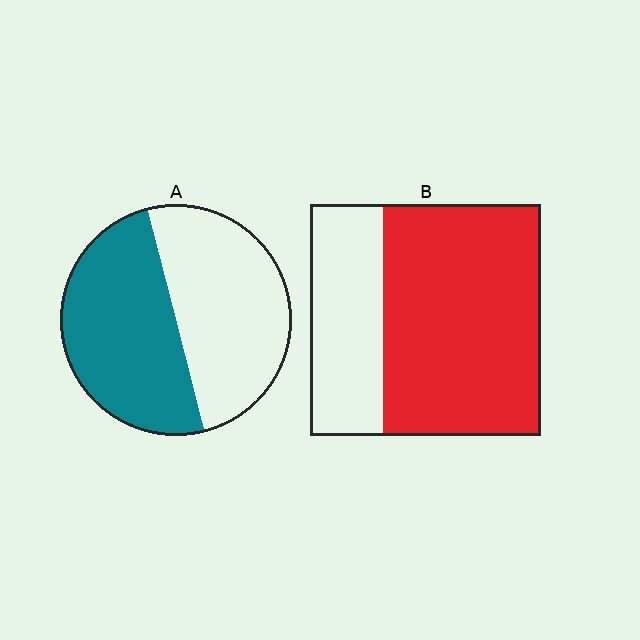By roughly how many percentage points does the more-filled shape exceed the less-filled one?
By roughly 20 percentage points (B over A).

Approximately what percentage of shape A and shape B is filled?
A is approximately 50% and B is approximately 70%.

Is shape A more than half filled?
Roughly half.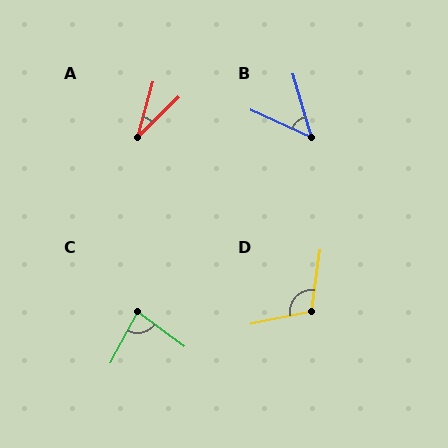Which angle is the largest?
D, at approximately 110 degrees.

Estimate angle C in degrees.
Approximately 81 degrees.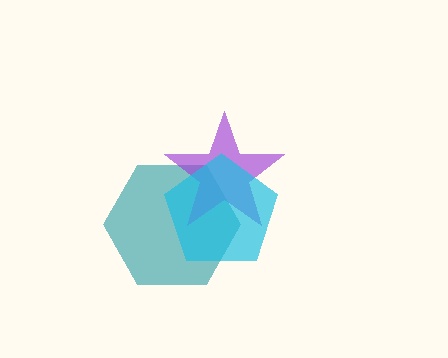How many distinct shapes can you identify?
There are 3 distinct shapes: a teal hexagon, a purple star, a cyan pentagon.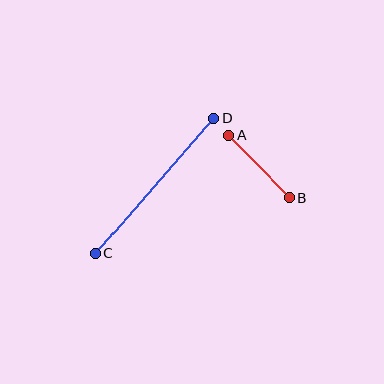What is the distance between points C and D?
The distance is approximately 181 pixels.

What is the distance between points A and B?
The distance is approximately 86 pixels.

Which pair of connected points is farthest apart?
Points C and D are farthest apart.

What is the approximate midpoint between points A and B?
The midpoint is at approximately (259, 166) pixels.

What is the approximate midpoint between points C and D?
The midpoint is at approximately (155, 186) pixels.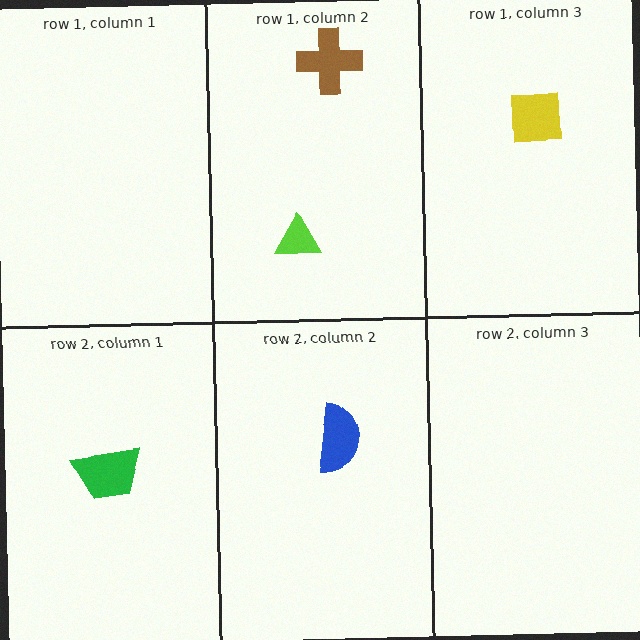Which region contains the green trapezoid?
The row 2, column 1 region.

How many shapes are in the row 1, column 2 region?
2.